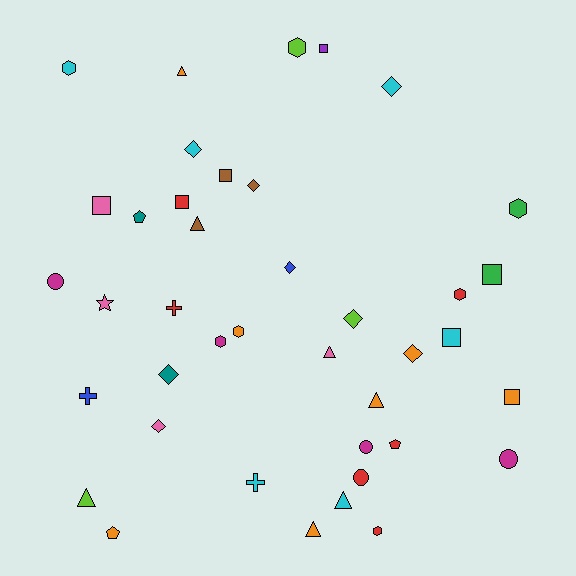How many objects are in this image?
There are 40 objects.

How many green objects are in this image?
There are 2 green objects.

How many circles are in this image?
There are 4 circles.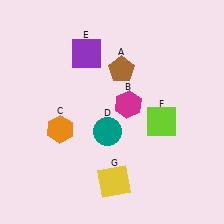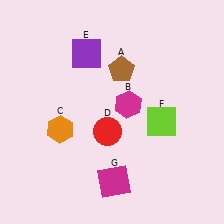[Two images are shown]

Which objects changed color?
D changed from teal to red. G changed from yellow to magenta.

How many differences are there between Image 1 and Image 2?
There are 2 differences between the two images.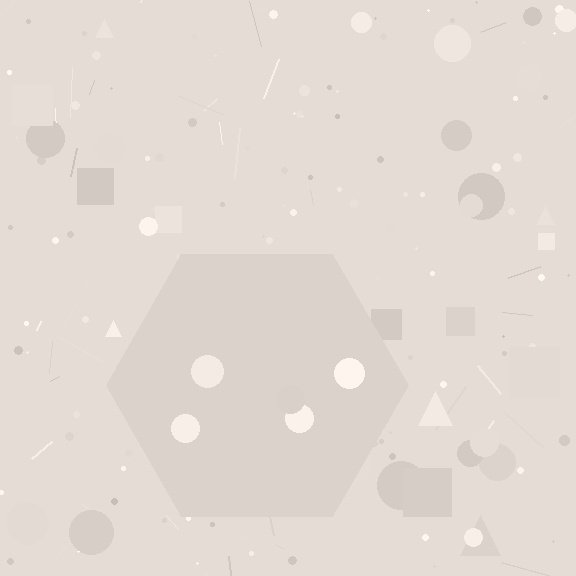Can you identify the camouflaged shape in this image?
The camouflaged shape is a hexagon.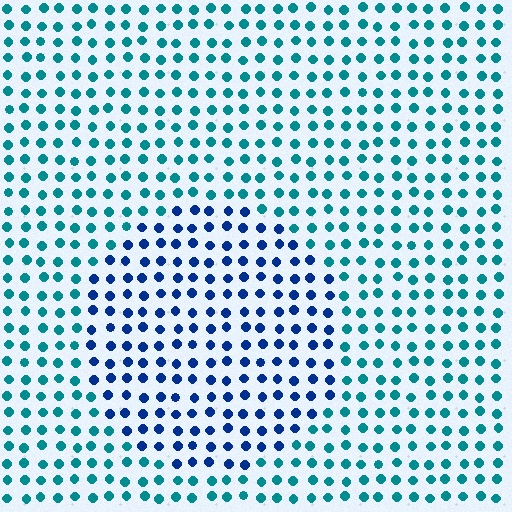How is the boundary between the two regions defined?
The boundary is defined purely by a slight shift in hue (about 40 degrees). Spacing, size, and orientation are identical on both sides.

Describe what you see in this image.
The image is filled with small teal elements in a uniform arrangement. A circle-shaped region is visible where the elements are tinted to a slightly different hue, forming a subtle color boundary.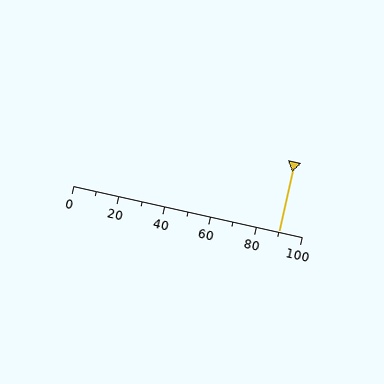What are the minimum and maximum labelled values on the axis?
The axis runs from 0 to 100.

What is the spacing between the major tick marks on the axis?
The major ticks are spaced 20 apart.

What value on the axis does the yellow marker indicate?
The marker indicates approximately 90.